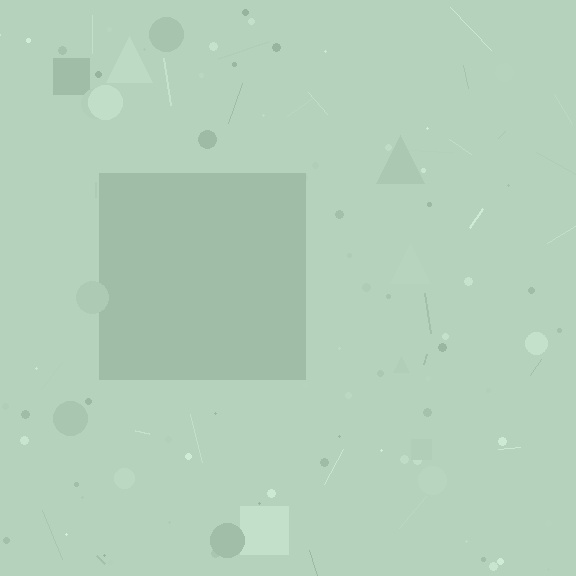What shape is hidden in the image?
A square is hidden in the image.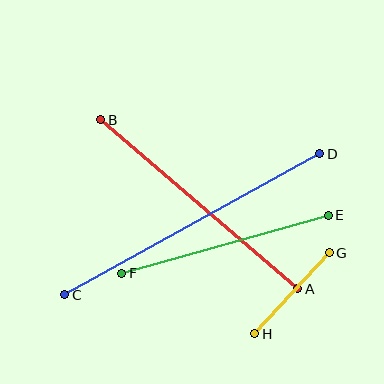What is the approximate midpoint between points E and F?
The midpoint is at approximately (225, 244) pixels.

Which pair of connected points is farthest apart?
Points C and D are farthest apart.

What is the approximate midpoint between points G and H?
The midpoint is at approximately (292, 293) pixels.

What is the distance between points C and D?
The distance is approximately 292 pixels.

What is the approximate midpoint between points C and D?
The midpoint is at approximately (192, 224) pixels.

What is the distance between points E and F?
The distance is approximately 214 pixels.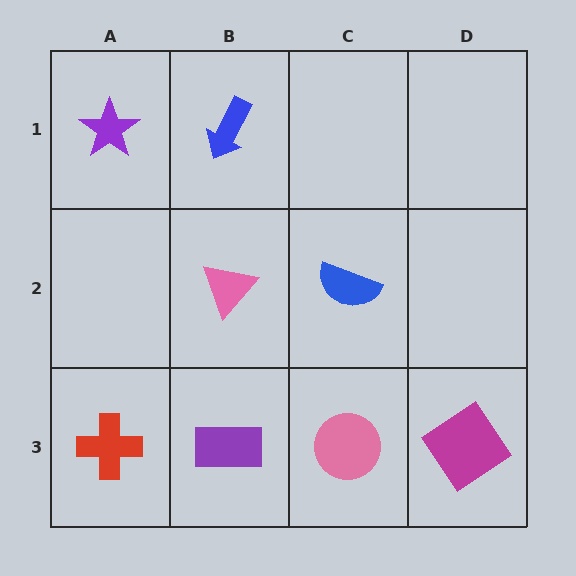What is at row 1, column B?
A blue arrow.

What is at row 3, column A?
A red cross.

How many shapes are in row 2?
2 shapes.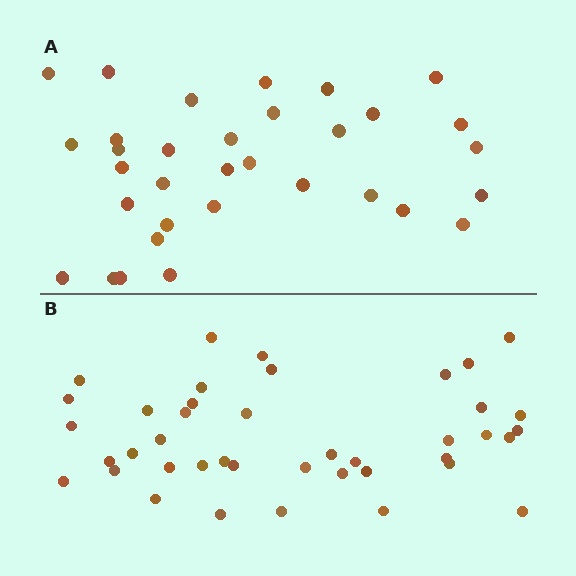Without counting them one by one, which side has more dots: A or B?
Region B (the bottom region) has more dots.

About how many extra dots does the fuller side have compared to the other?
Region B has roughly 8 or so more dots than region A.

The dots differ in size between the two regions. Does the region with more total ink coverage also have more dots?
No. Region A has more total ink coverage because its dots are larger, but region B actually contains more individual dots. Total area can be misleading — the number of items is what matters here.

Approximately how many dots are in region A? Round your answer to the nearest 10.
About 30 dots. (The exact count is 33, which rounds to 30.)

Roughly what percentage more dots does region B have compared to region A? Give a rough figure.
About 25% more.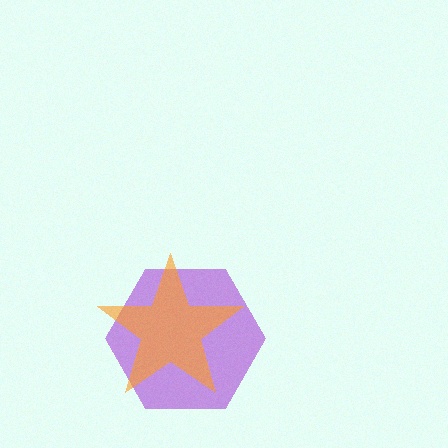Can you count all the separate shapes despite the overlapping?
Yes, there are 2 separate shapes.